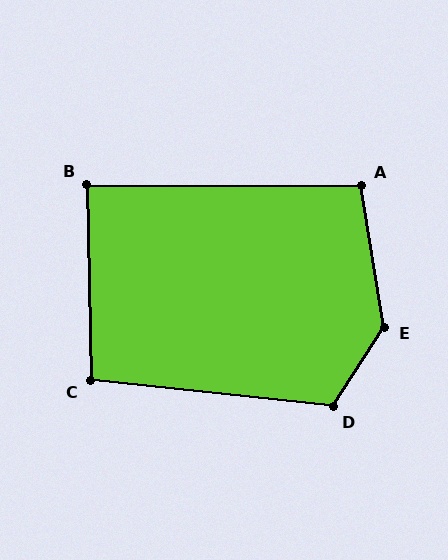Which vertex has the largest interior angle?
E, at approximately 138 degrees.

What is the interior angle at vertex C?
Approximately 97 degrees (obtuse).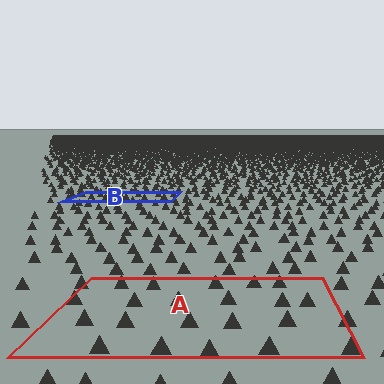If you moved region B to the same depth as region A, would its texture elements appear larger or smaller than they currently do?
They would appear larger. At a closer depth, the same texture elements are projected at a bigger on-screen size.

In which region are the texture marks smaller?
The texture marks are smaller in region B, because it is farther away.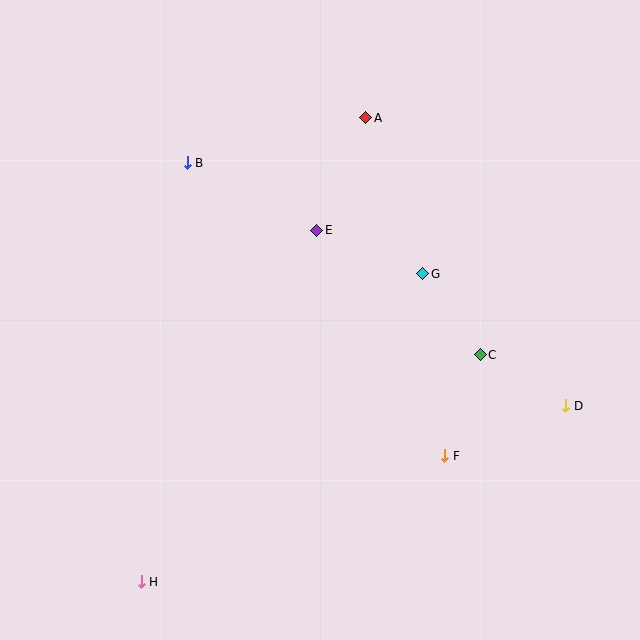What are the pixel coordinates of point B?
Point B is at (187, 163).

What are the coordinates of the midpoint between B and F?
The midpoint between B and F is at (316, 309).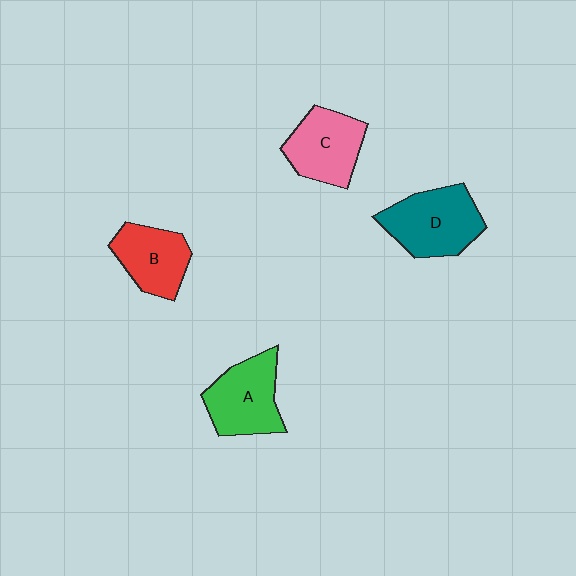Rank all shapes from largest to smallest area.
From largest to smallest: D (teal), A (green), C (pink), B (red).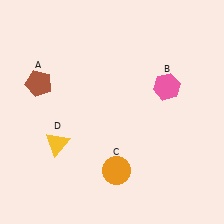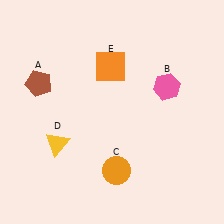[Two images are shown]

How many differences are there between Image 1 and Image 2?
There is 1 difference between the two images.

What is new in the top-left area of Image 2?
An orange square (E) was added in the top-left area of Image 2.